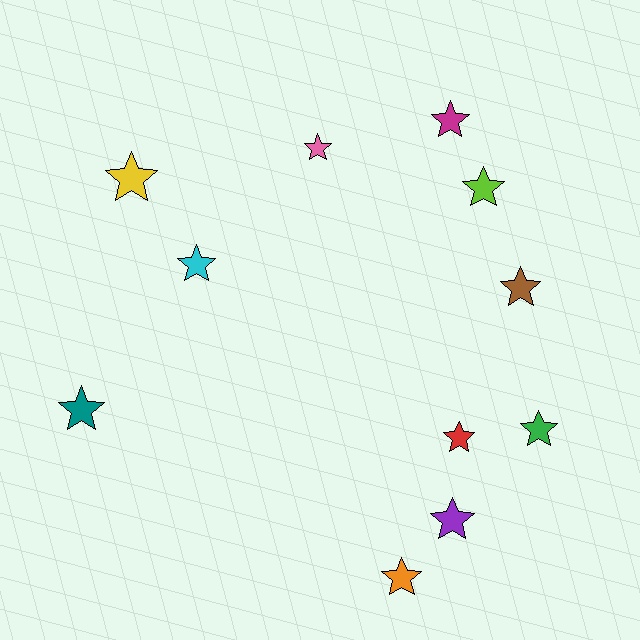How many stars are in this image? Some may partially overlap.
There are 11 stars.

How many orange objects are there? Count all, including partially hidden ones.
There is 1 orange object.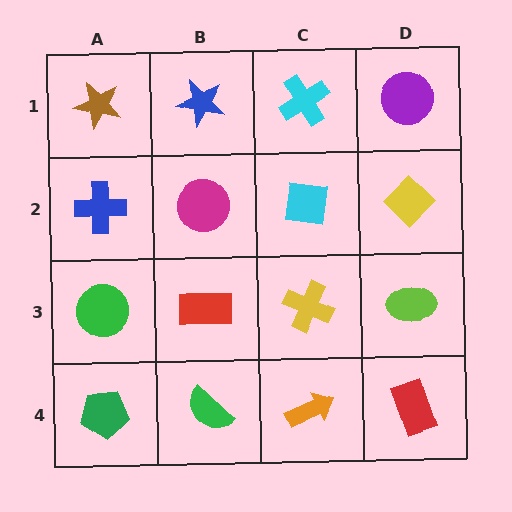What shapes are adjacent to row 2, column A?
A brown star (row 1, column A), a green circle (row 3, column A), a magenta circle (row 2, column B).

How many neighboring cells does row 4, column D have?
2.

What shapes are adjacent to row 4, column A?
A green circle (row 3, column A), a green semicircle (row 4, column B).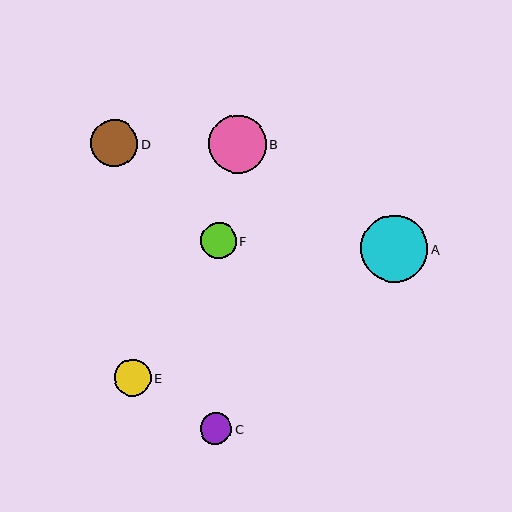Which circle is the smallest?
Circle C is the smallest with a size of approximately 31 pixels.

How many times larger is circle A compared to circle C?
Circle A is approximately 2.1 times the size of circle C.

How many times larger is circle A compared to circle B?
Circle A is approximately 1.2 times the size of circle B.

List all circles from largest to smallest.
From largest to smallest: A, B, D, E, F, C.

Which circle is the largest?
Circle A is the largest with a size of approximately 67 pixels.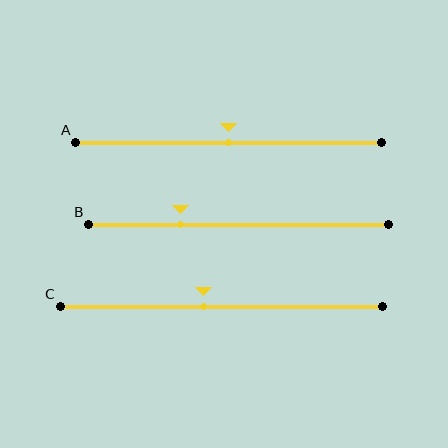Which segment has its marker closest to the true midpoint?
Segment A has its marker closest to the true midpoint.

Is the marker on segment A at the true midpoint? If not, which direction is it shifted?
Yes, the marker on segment A is at the true midpoint.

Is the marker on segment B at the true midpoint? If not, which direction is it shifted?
No, the marker on segment B is shifted to the left by about 19% of the segment length.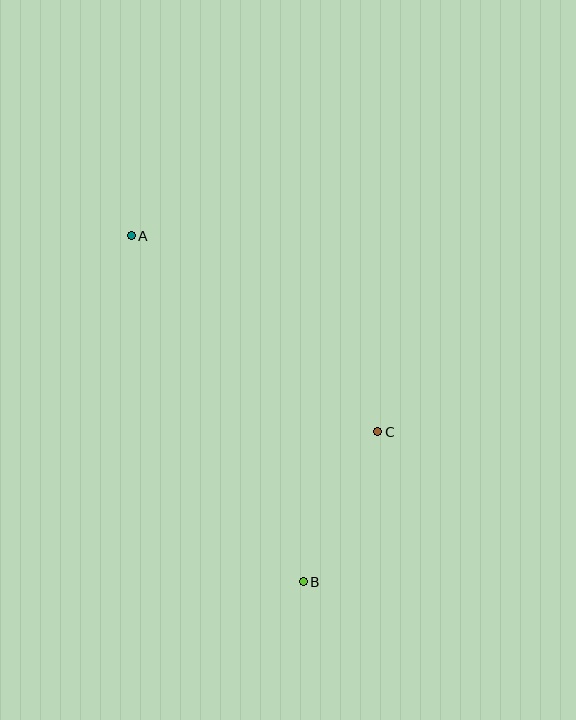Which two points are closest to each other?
Points B and C are closest to each other.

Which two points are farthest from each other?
Points A and B are farthest from each other.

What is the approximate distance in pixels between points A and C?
The distance between A and C is approximately 315 pixels.